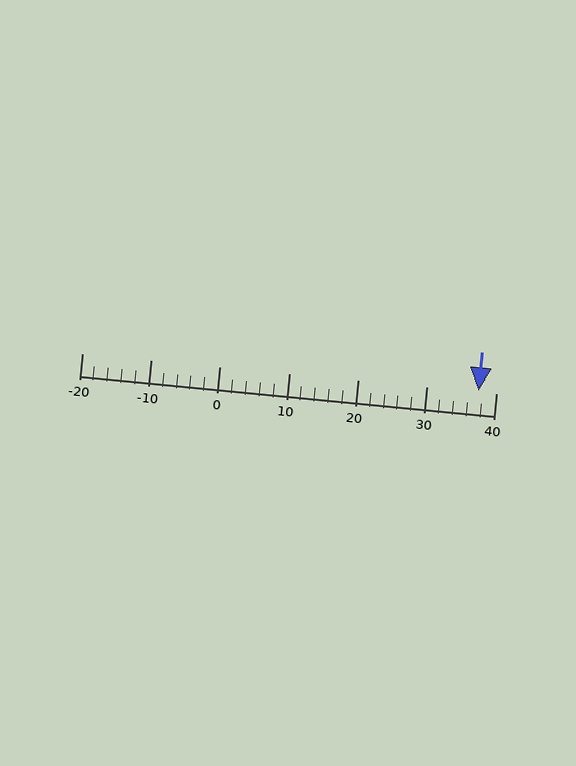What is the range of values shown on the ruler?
The ruler shows values from -20 to 40.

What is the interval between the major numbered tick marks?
The major tick marks are spaced 10 units apart.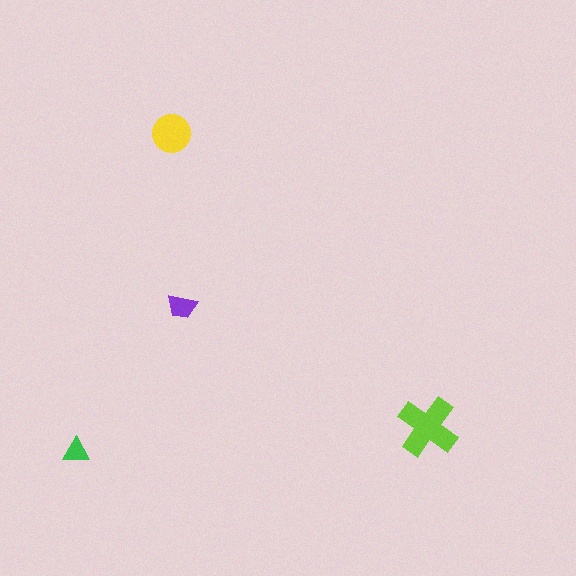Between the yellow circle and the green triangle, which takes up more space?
The yellow circle.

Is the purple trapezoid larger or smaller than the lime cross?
Smaller.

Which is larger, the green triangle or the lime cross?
The lime cross.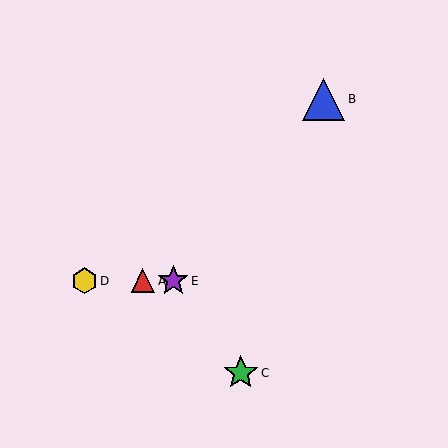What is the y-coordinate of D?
Object D is at y≈281.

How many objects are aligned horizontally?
3 objects (A, D, E) are aligned horizontally.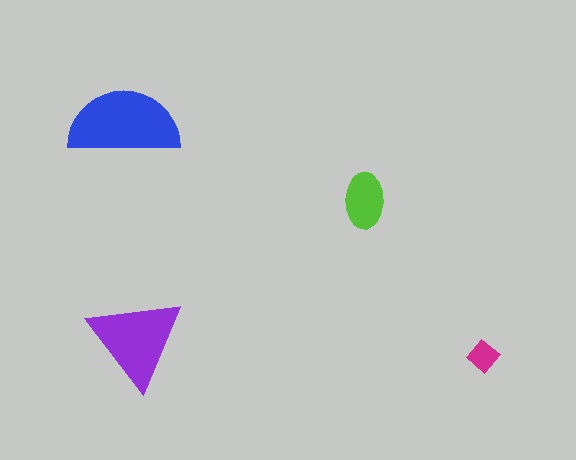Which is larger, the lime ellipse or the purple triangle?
The purple triangle.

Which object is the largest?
The blue semicircle.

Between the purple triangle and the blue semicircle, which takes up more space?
The blue semicircle.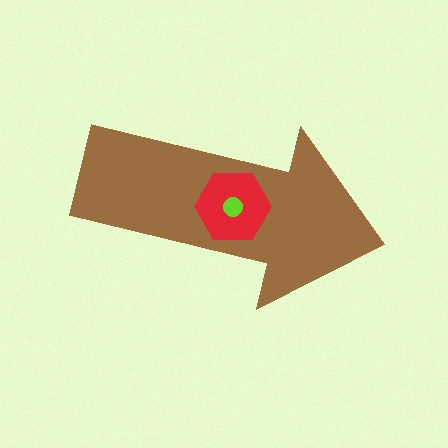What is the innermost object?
The lime circle.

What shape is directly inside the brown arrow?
The red hexagon.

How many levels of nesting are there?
3.